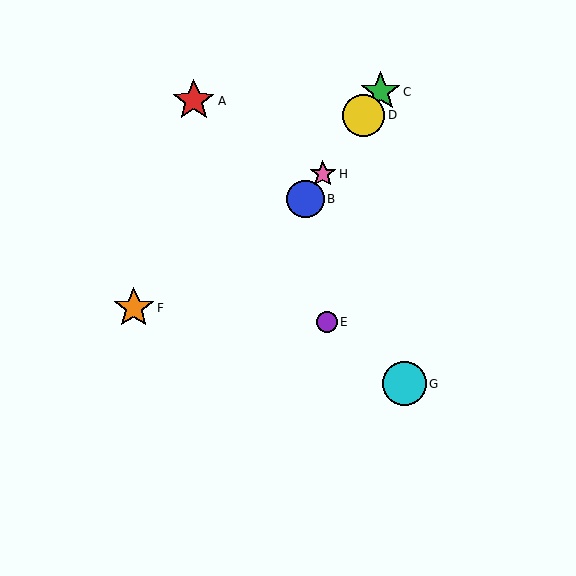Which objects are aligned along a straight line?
Objects B, C, D, H are aligned along a straight line.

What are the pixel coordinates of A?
Object A is at (194, 101).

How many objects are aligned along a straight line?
4 objects (B, C, D, H) are aligned along a straight line.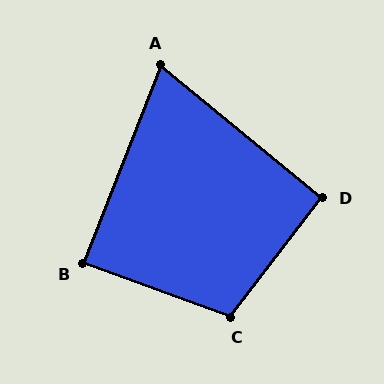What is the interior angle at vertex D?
Approximately 92 degrees (approximately right).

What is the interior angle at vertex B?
Approximately 88 degrees (approximately right).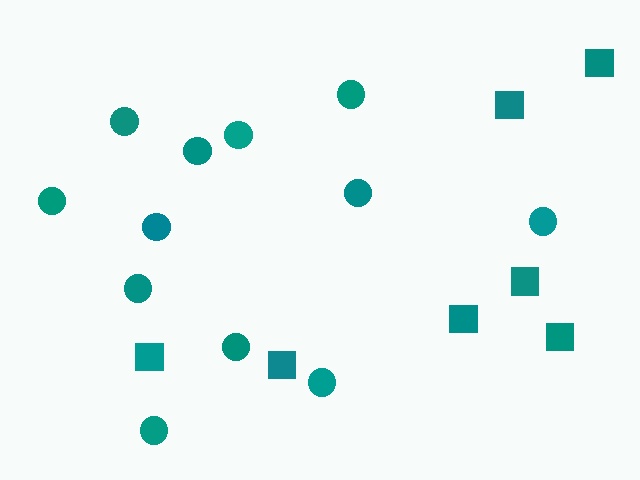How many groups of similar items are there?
There are 2 groups: one group of squares (7) and one group of circles (12).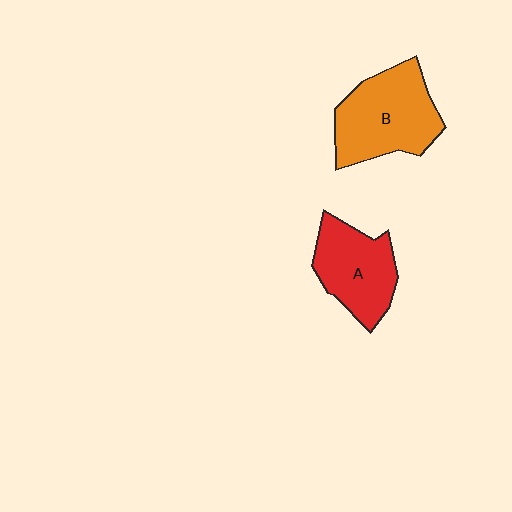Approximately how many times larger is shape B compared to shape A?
Approximately 1.2 times.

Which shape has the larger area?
Shape B (orange).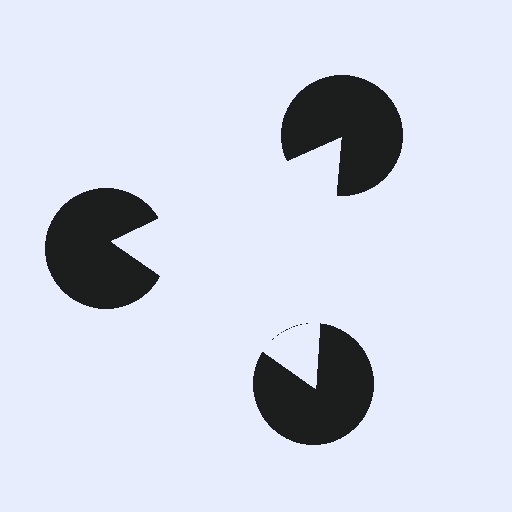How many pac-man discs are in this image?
There are 3 — one at each vertex of the illusory triangle.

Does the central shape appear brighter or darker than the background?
It typically appears slightly brighter than the background, even though no actual brightness change is drawn.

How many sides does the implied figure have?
3 sides.